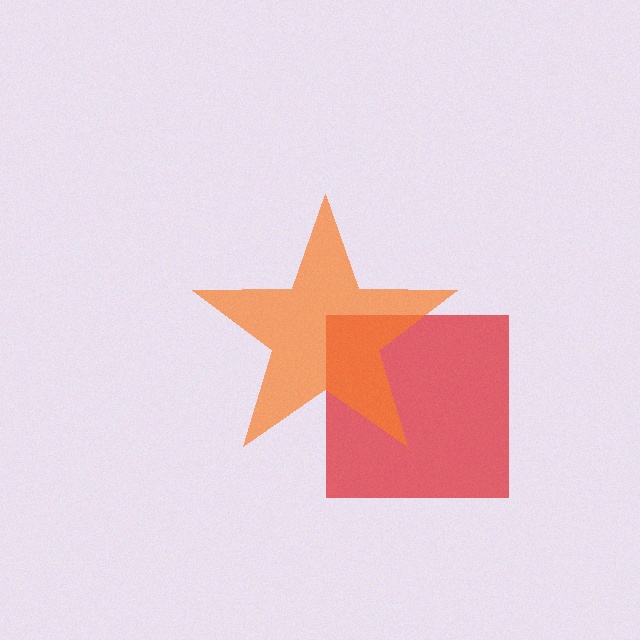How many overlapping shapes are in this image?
There are 2 overlapping shapes in the image.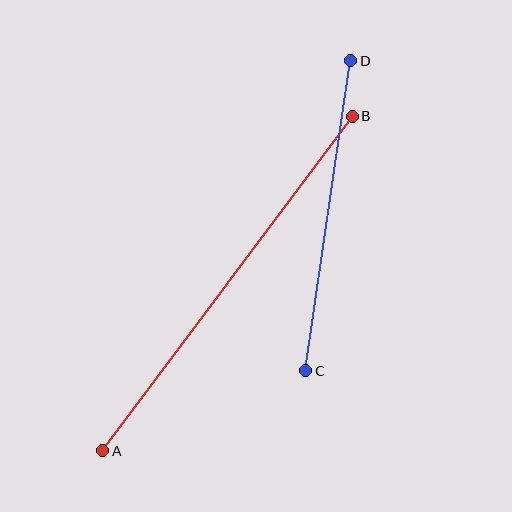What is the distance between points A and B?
The distance is approximately 418 pixels.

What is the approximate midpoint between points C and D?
The midpoint is at approximately (328, 216) pixels.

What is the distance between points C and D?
The distance is approximately 313 pixels.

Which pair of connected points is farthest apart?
Points A and B are farthest apart.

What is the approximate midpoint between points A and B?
The midpoint is at approximately (227, 284) pixels.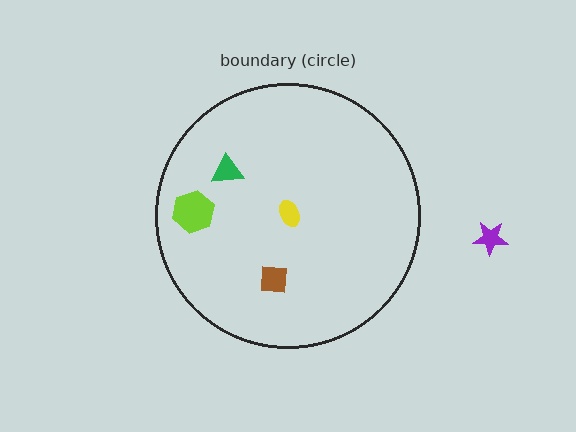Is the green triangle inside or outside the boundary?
Inside.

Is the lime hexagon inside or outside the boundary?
Inside.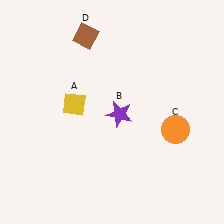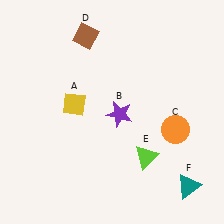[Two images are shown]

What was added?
A lime triangle (E), a teal triangle (F) were added in Image 2.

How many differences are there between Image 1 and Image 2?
There are 2 differences between the two images.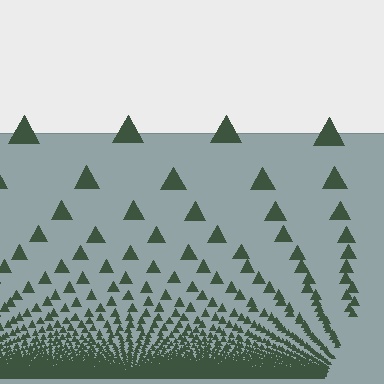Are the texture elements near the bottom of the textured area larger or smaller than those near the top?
Smaller. The gradient is inverted — elements near the bottom are smaller and denser.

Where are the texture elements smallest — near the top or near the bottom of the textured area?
Near the bottom.